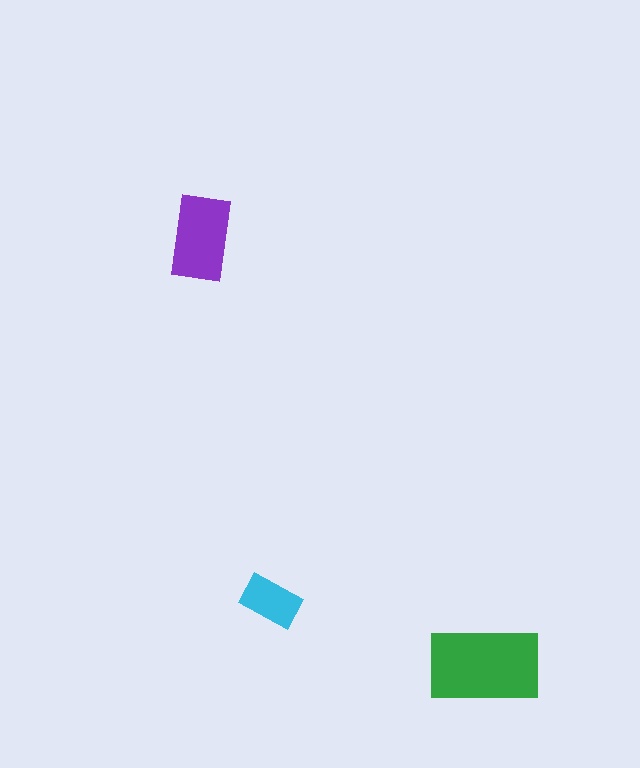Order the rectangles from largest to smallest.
the green one, the purple one, the cyan one.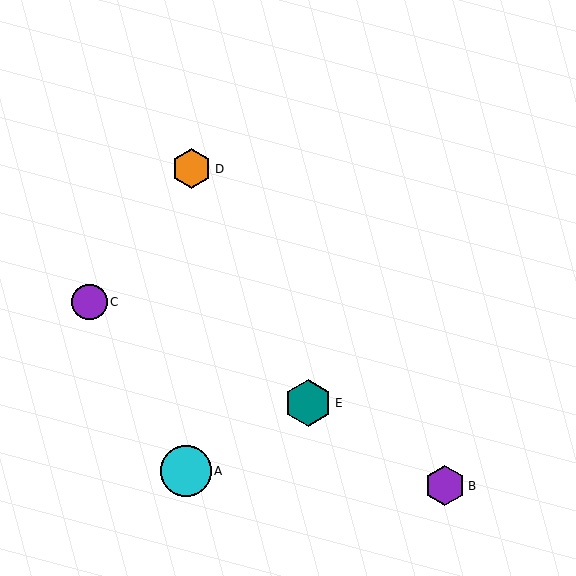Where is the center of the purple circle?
The center of the purple circle is at (89, 302).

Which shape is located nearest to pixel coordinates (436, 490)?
The purple hexagon (labeled B) at (445, 486) is nearest to that location.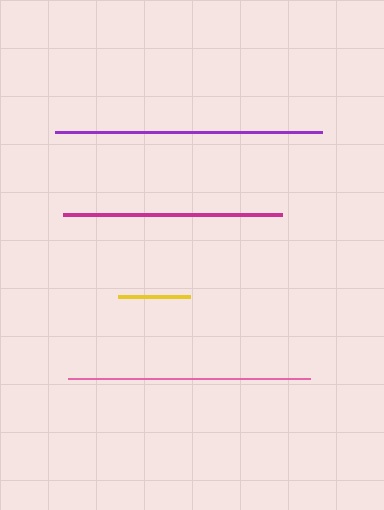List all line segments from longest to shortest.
From longest to shortest: purple, pink, magenta, yellow.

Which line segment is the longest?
The purple line is the longest at approximately 268 pixels.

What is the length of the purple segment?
The purple segment is approximately 268 pixels long.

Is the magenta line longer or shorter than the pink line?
The pink line is longer than the magenta line.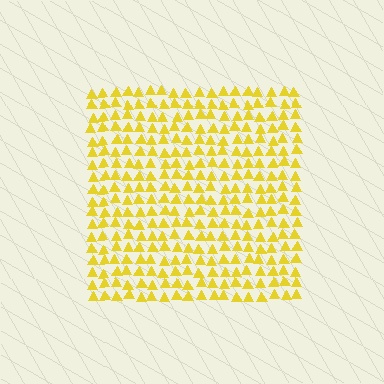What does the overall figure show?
The overall figure shows a square.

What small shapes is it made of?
It is made of small triangles.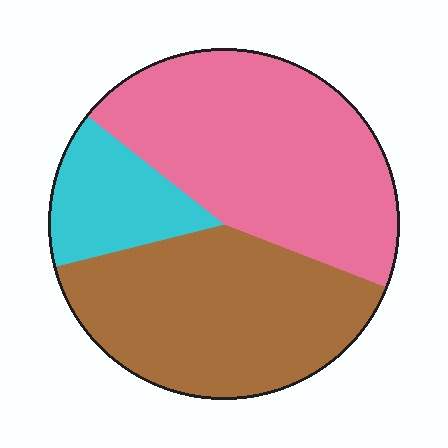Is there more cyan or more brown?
Brown.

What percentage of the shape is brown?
Brown takes up about two fifths (2/5) of the shape.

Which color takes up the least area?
Cyan, at roughly 15%.